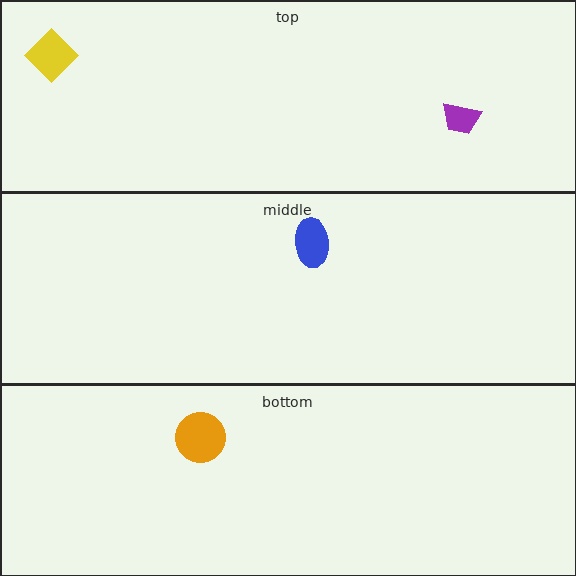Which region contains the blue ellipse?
The middle region.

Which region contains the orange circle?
The bottom region.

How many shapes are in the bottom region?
1.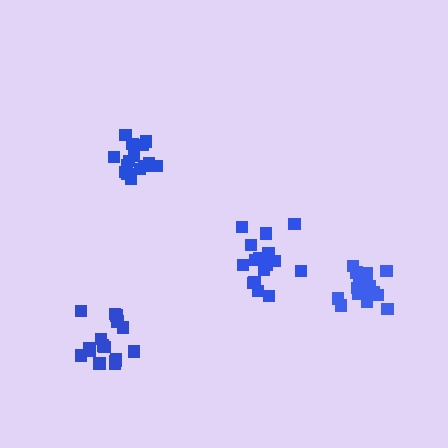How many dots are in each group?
Group 1: 18 dots, Group 2: 15 dots, Group 3: 16 dots, Group 4: 17 dots (66 total).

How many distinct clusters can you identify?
There are 4 distinct clusters.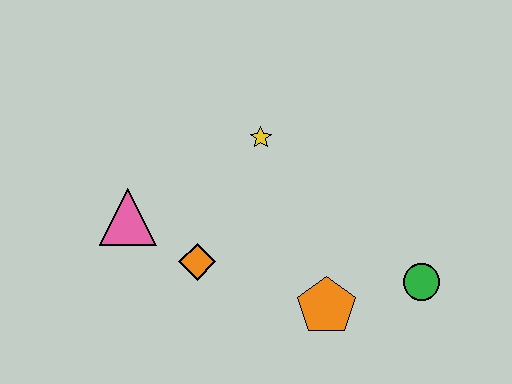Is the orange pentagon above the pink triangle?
No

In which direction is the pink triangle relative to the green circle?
The pink triangle is to the left of the green circle.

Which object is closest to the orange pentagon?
The green circle is closest to the orange pentagon.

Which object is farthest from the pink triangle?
The green circle is farthest from the pink triangle.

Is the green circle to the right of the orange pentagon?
Yes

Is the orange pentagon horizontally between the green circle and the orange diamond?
Yes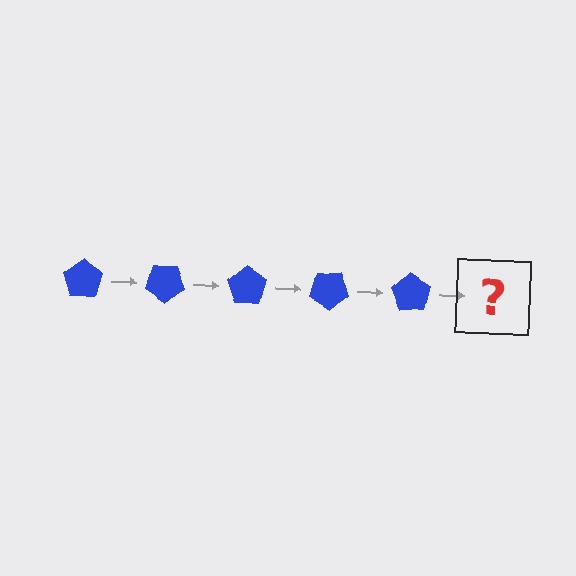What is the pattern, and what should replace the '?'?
The pattern is that the pentagon rotates 35 degrees each step. The '?' should be a blue pentagon rotated 175 degrees.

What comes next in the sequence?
The next element should be a blue pentagon rotated 175 degrees.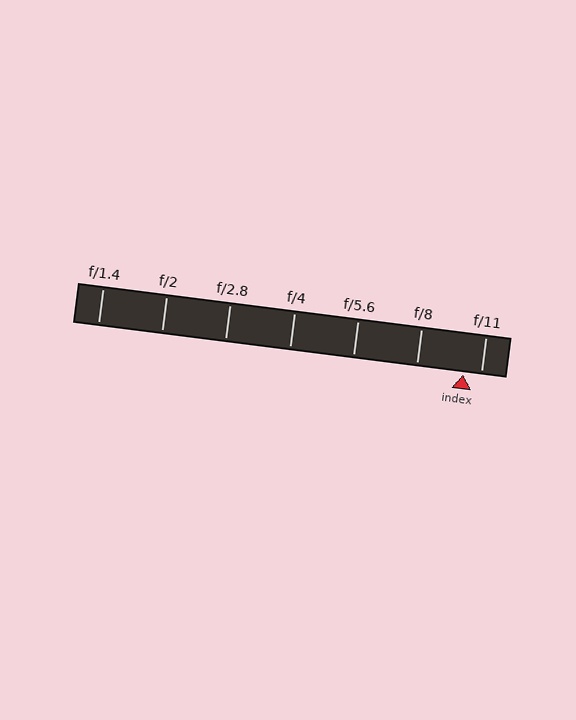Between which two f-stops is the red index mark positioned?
The index mark is between f/8 and f/11.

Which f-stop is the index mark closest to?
The index mark is closest to f/11.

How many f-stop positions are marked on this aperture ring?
There are 7 f-stop positions marked.